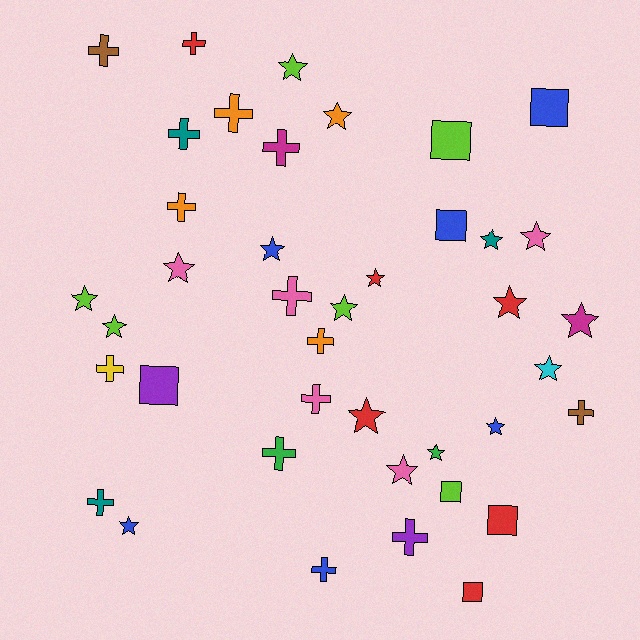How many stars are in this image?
There are 18 stars.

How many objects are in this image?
There are 40 objects.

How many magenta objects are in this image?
There are 2 magenta objects.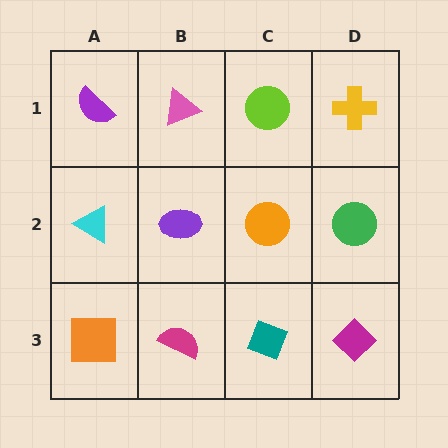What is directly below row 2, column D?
A magenta diamond.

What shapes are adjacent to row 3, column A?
A cyan triangle (row 2, column A), a magenta semicircle (row 3, column B).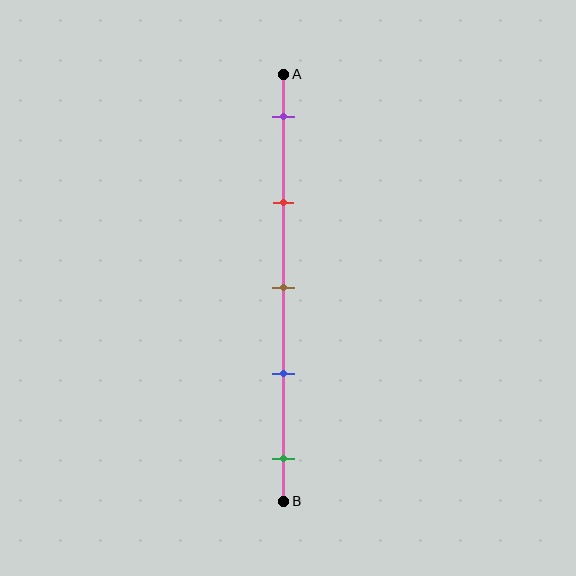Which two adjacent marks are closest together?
The brown and blue marks are the closest adjacent pair.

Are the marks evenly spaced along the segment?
Yes, the marks are approximately evenly spaced.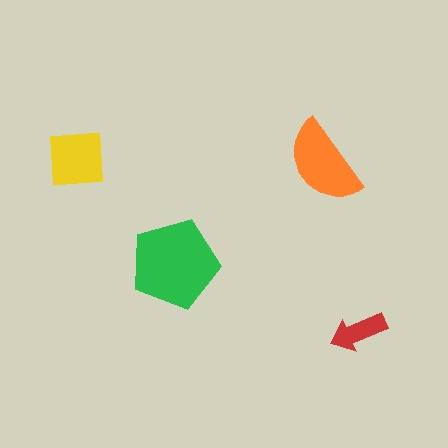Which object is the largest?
The green pentagon.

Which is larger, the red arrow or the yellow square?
The yellow square.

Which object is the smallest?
The red arrow.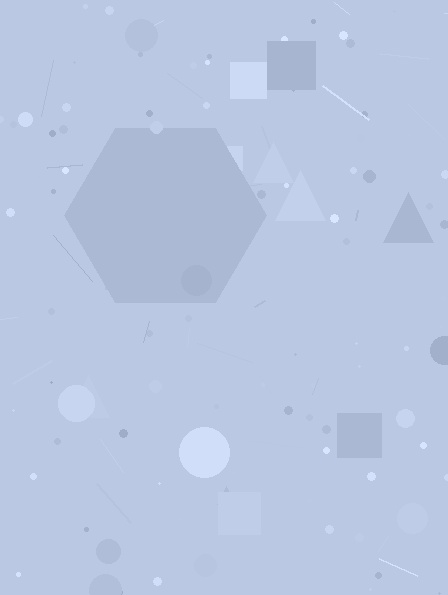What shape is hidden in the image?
A hexagon is hidden in the image.